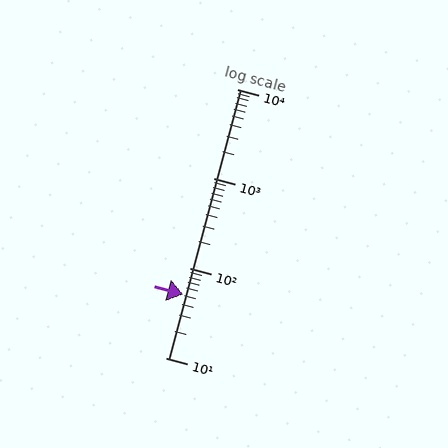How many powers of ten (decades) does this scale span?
The scale spans 3 decades, from 10 to 10000.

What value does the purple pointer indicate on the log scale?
The pointer indicates approximately 51.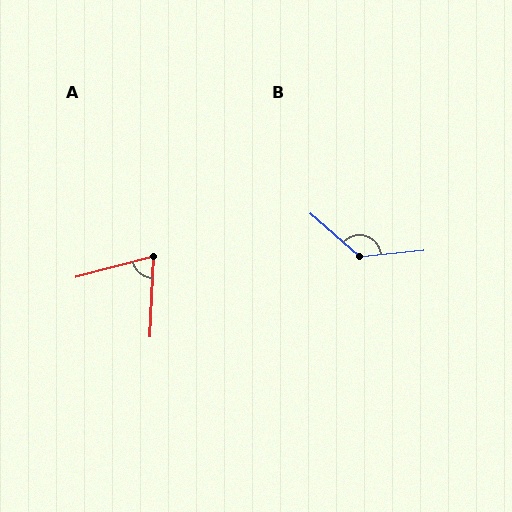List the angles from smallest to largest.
A (73°), B (133°).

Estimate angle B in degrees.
Approximately 133 degrees.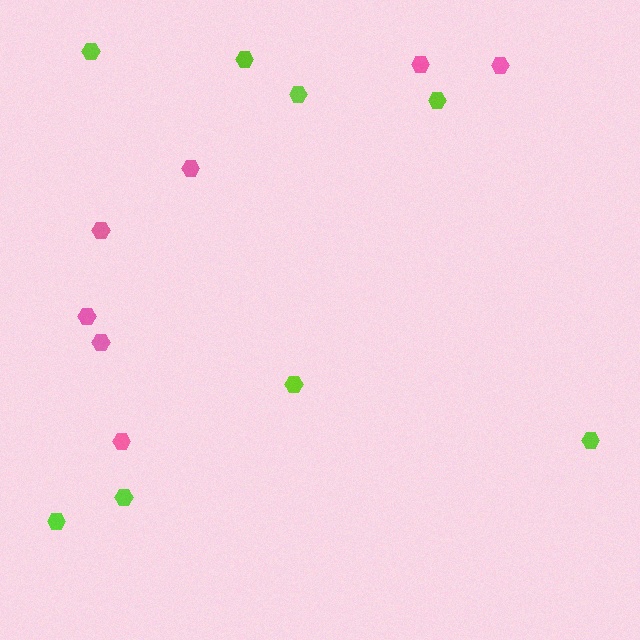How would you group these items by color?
There are 2 groups: one group of pink hexagons (7) and one group of lime hexagons (8).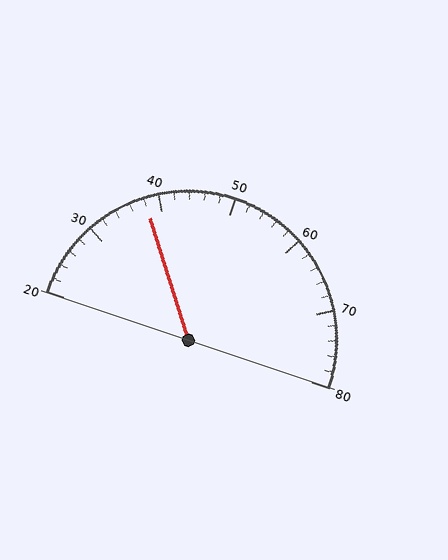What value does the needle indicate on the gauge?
The needle indicates approximately 38.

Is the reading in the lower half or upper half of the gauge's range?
The reading is in the lower half of the range (20 to 80).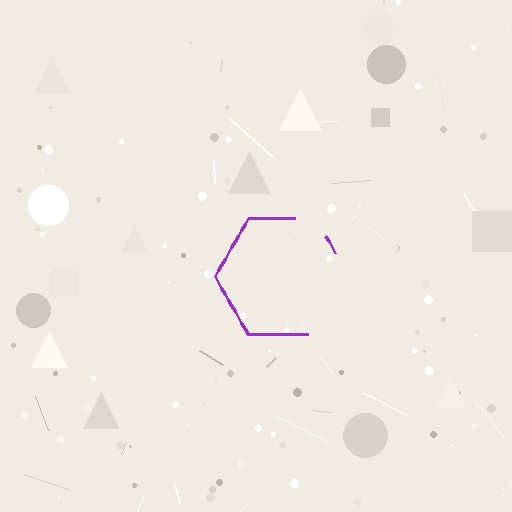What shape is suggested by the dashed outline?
The dashed outline suggests a hexagon.